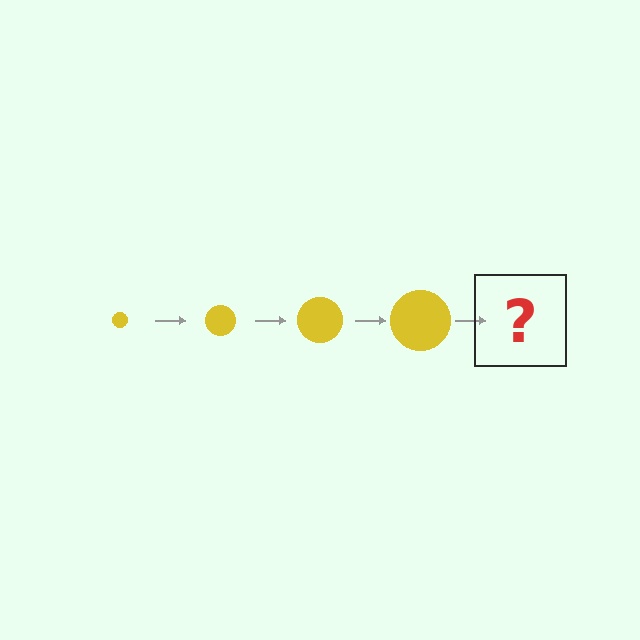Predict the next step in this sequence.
The next step is a yellow circle, larger than the previous one.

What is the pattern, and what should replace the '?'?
The pattern is that the circle gets progressively larger each step. The '?' should be a yellow circle, larger than the previous one.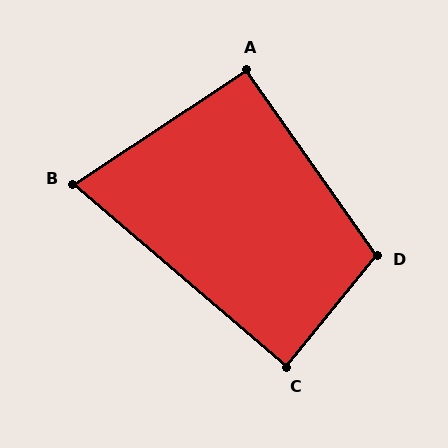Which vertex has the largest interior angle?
D, at approximately 106 degrees.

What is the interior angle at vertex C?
Approximately 88 degrees (approximately right).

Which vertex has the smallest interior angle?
B, at approximately 74 degrees.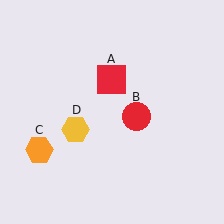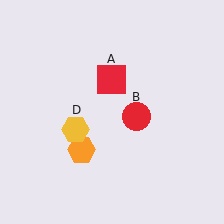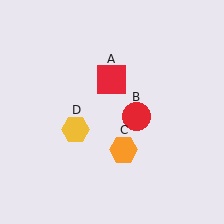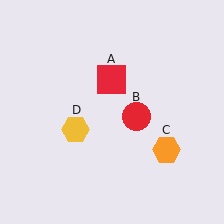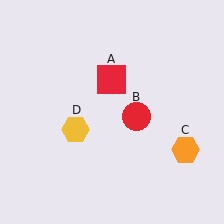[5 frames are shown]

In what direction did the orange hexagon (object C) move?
The orange hexagon (object C) moved right.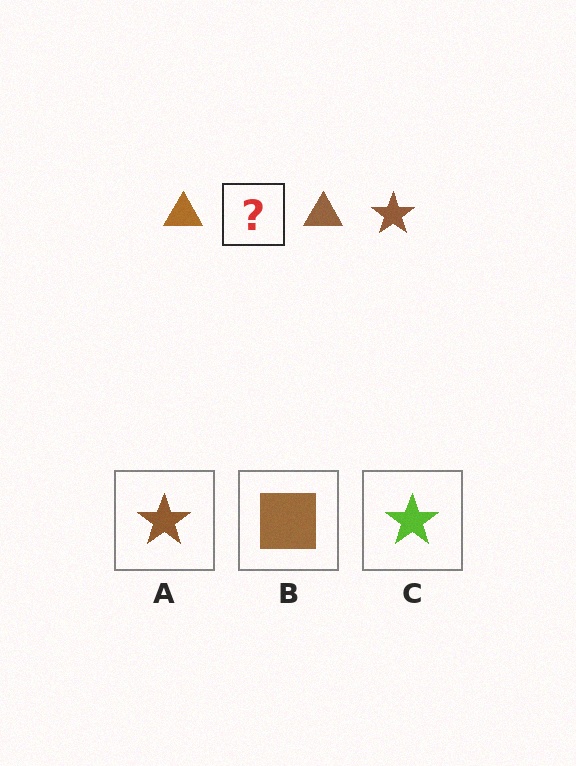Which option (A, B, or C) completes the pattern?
A.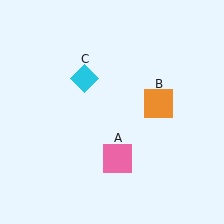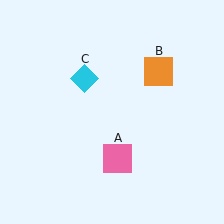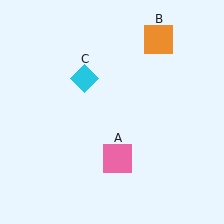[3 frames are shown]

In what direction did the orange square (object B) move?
The orange square (object B) moved up.